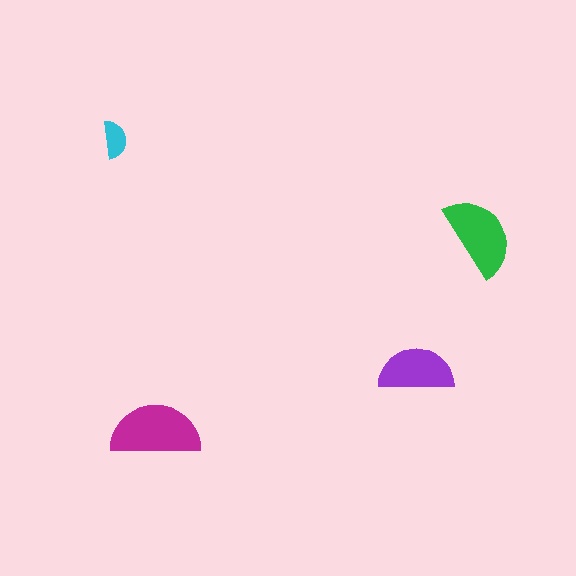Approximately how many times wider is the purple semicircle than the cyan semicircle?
About 2 times wider.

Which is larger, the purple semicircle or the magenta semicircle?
The magenta one.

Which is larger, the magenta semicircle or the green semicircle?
The magenta one.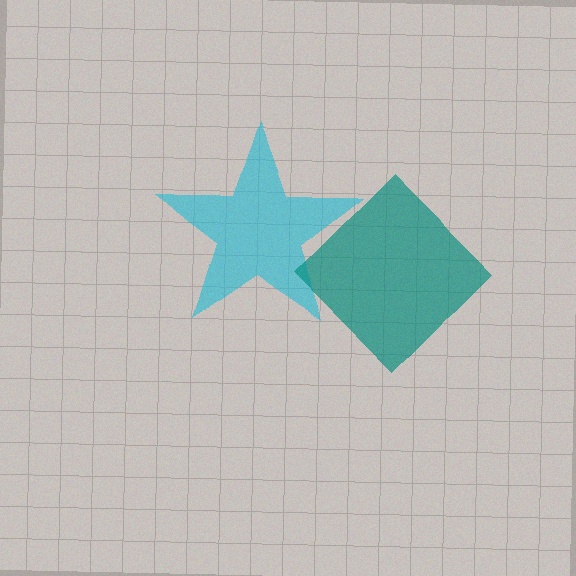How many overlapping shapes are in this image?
There are 2 overlapping shapes in the image.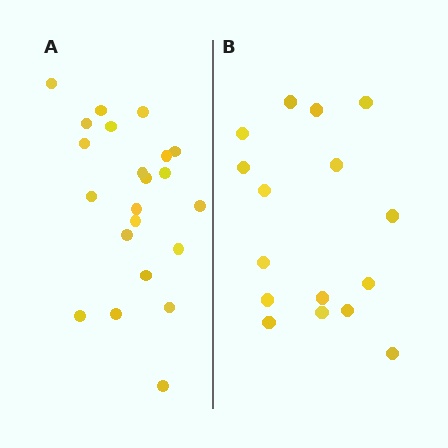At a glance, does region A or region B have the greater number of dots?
Region A (the left region) has more dots.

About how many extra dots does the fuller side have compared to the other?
Region A has about 6 more dots than region B.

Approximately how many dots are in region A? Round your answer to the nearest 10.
About 20 dots. (The exact count is 22, which rounds to 20.)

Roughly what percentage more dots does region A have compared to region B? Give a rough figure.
About 40% more.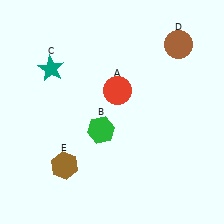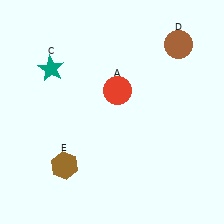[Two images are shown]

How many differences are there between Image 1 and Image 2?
There is 1 difference between the two images.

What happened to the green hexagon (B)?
The green hexagon (B) was removed in Image 2. It was in the bottom-left area of Image 1.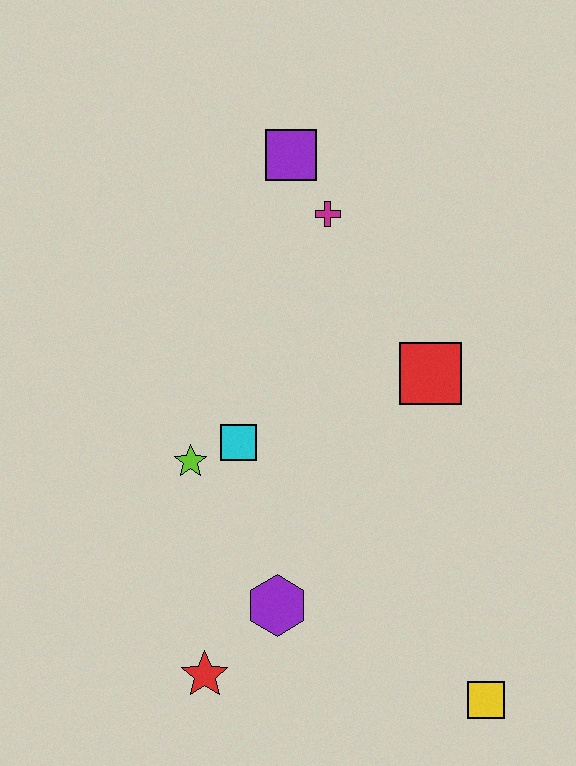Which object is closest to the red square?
The magenta cross is closest to the red square.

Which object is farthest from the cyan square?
The yellow square is farthest from the cyan square.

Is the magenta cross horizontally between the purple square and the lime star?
No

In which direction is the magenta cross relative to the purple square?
The magenta cross is below the purple square.